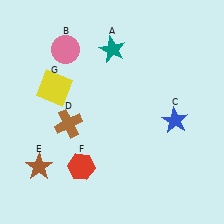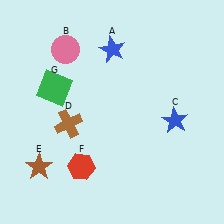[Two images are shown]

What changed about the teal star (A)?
In Image 1, A is teal. In Image 2, it changed to blue.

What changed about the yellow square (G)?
In Image 1, G is yellow. In Image 2, it changed to green.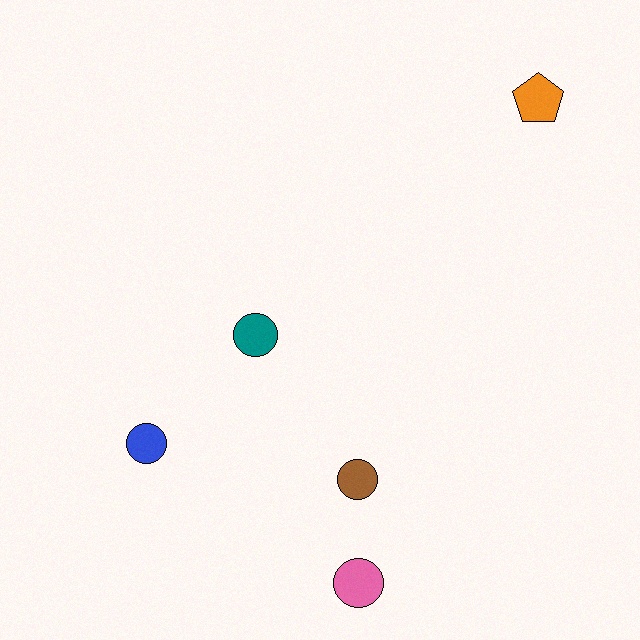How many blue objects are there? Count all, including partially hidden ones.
There is 1 blue object.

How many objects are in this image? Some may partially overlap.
There are 5 objects.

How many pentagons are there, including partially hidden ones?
There is 1 pentagon.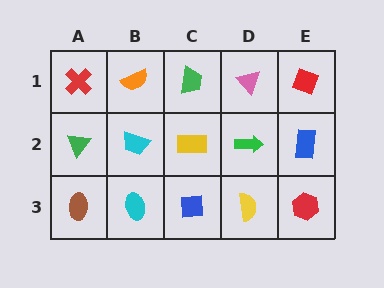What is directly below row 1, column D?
A green arrow.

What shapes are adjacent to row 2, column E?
A red diamond (row 1, column E), a red hexagon (row 3, column E), a green arrow (row 2, column D).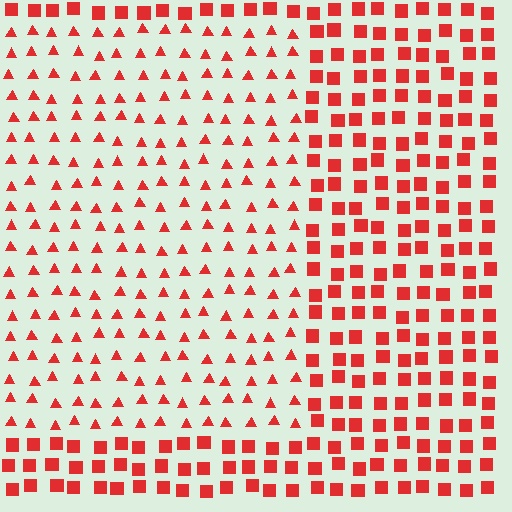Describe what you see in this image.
The image is filled with small red elements arranged in a uniform grid. A rectangle-shaped region contains triangles, while the surrounding area contains squares. The boundary is defined purely by the change in element shape.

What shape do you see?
I see a rectangle.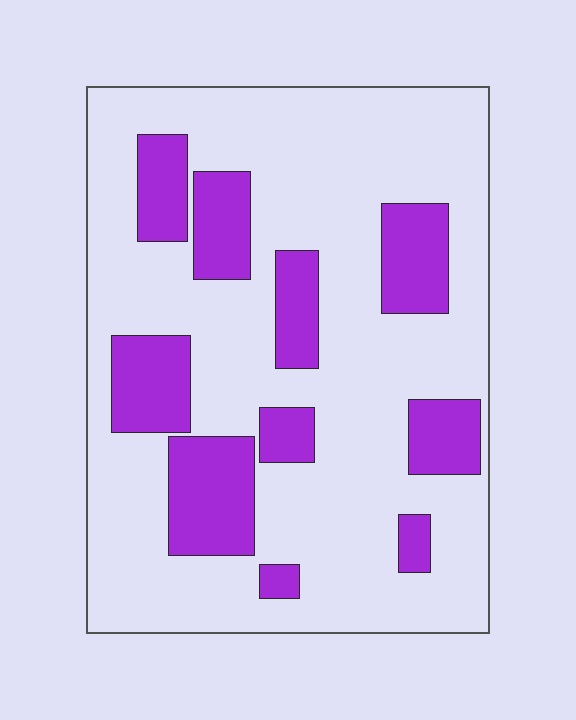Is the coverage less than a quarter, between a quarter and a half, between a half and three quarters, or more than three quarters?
Less than a quarter.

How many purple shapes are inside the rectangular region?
10.